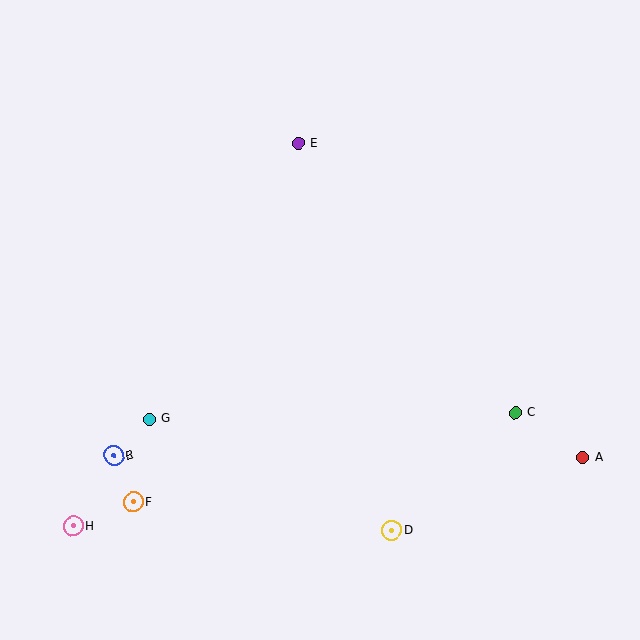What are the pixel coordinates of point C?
Point C is at (515, 413).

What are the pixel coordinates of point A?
Point A is at (582, 457).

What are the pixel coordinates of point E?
Point E is at (298, 143).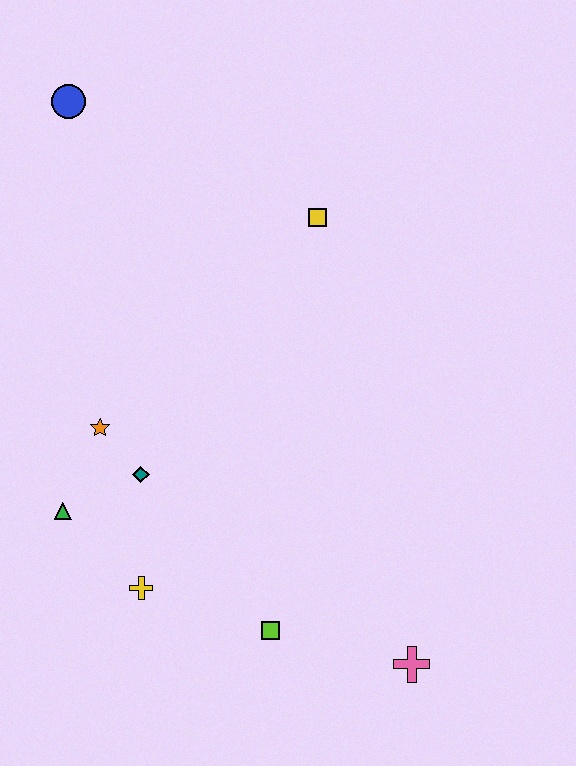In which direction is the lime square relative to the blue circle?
The lime square is below the blue circle.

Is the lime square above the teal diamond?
No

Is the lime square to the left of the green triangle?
No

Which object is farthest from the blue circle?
The pink cross is farthest from the blue circle.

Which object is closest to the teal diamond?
The orange star is closest to the teal diamond.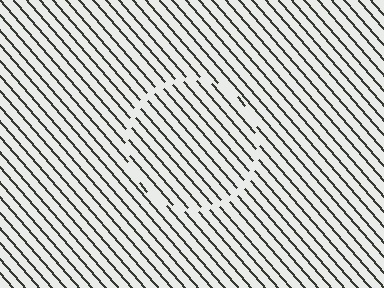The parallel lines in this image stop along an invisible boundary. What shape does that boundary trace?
An illusory circle. The interior of the shape contains the same grating, shifted by half a period — the contour is defined by the phase discontinuity where line-ends from the inner and outer gratings abut.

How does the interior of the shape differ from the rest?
The interior of the shape contains the same grating, shifted by half a period — the contour is defined by the phase discontinuity where line-ends from the inner and outer gratings abut.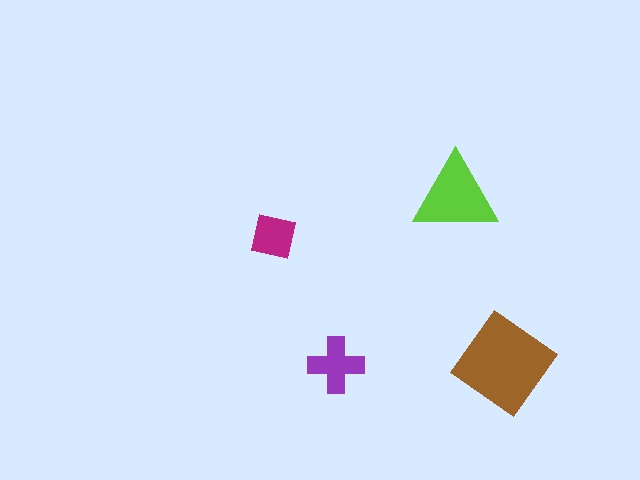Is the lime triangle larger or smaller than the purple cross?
Larger.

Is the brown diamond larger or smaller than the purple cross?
Larger.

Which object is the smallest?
The magenta square.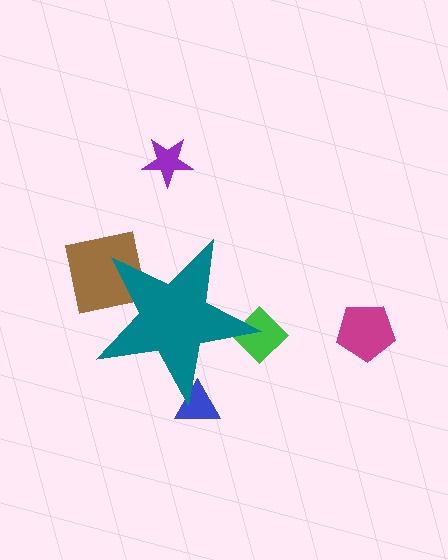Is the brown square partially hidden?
Yes, the brown square is partially hidden behind the teal star.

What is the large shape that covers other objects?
A teal star.